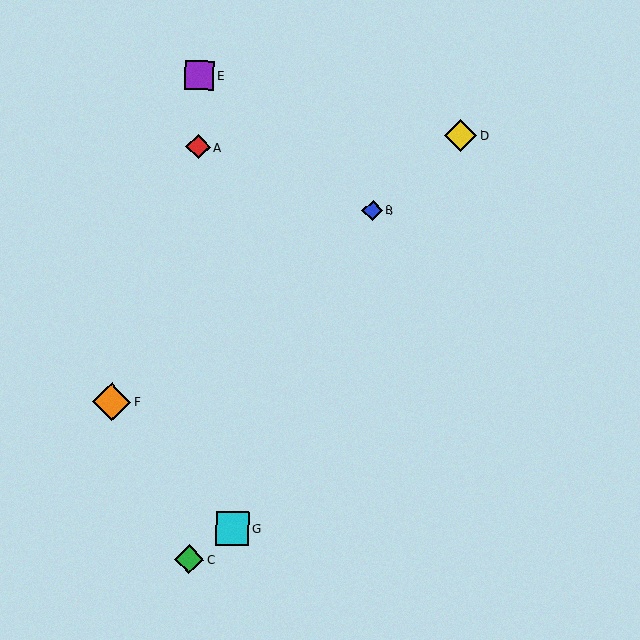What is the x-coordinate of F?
Object F is at x≈112.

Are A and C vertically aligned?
Yes, both are at x≈198.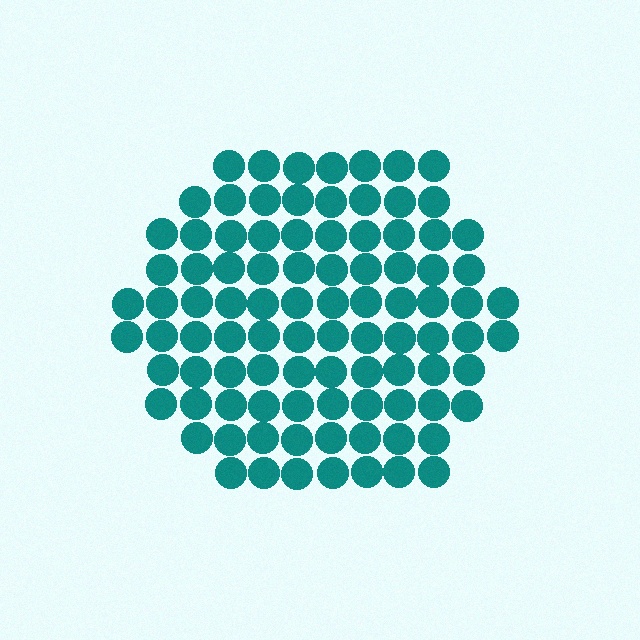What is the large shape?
The large shape is a hexagon.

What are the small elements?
The small elements are circles.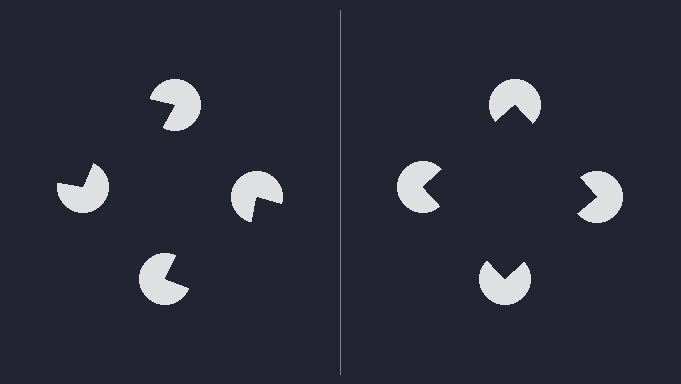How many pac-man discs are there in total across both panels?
8 — 4 on each side.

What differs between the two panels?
The pac-man discs are positioned identically on both sides; only the wedge orientations differ. On the right they align to a square; on the left they are misaligned.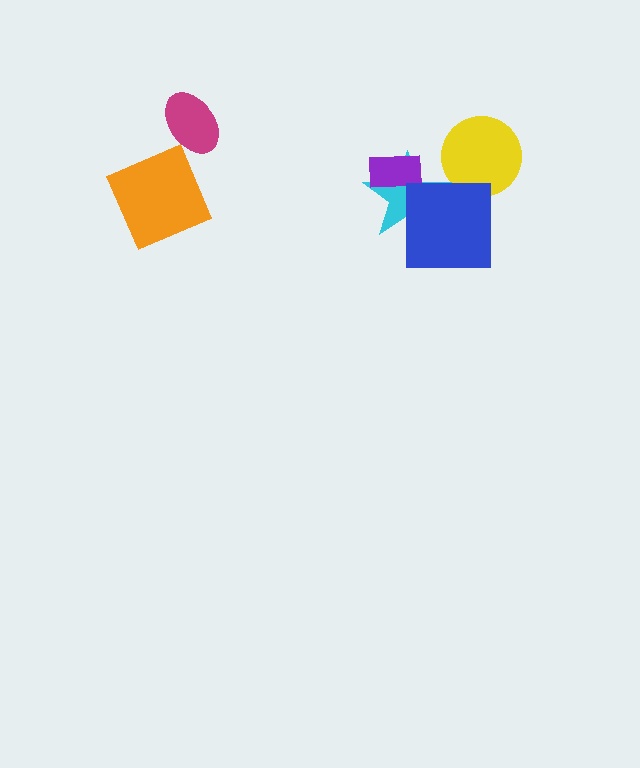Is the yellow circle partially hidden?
No, no other shape covers it.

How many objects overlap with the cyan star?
2 objects overlap with the cyan star.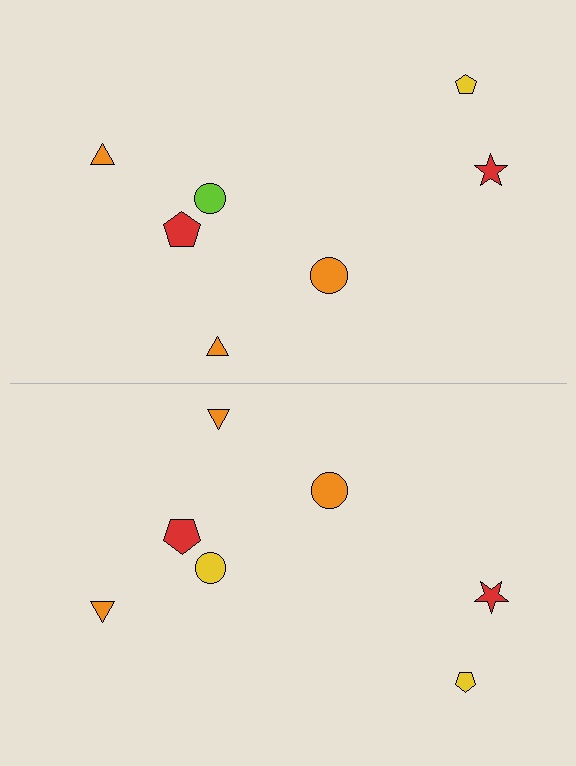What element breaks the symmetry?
The yellow circle on the bottom side breaks the symmetry — its mirror counterpart is lime.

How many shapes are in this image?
There are 14 shapes in this image.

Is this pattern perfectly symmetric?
No, the pattern is not perfectly symmetric. The yellow circle on the bottom side breaks the symmetry — its mirror counterpart is lime.